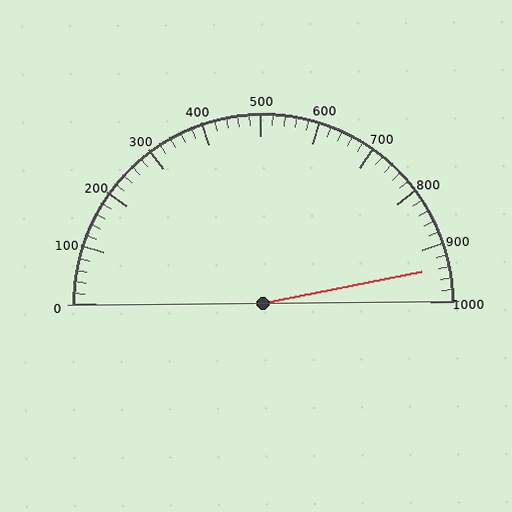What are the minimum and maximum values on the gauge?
The gauge ranges from 0 to 1000.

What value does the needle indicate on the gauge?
The needle indicates approximately 940.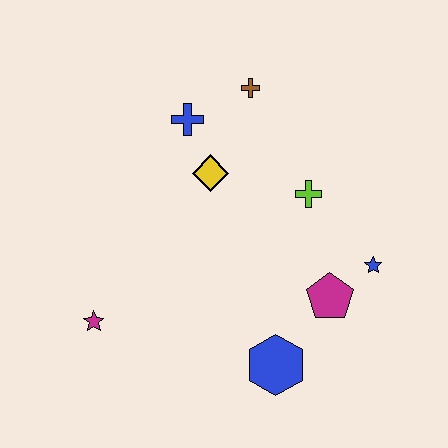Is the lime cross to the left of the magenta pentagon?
Yes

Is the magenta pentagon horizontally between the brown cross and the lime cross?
No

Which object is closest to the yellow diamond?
The blue cross is closest to the yellow diamond.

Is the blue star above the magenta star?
Yes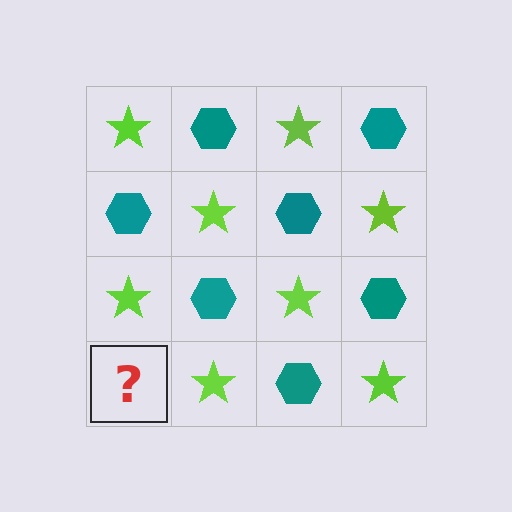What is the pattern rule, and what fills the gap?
The rule is that it alternates lime star and teal hexagon in a checkerboard pattern. The gap should be filled with a teal hexagon.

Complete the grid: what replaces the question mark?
The question mark should be replaced with a teal hexagon.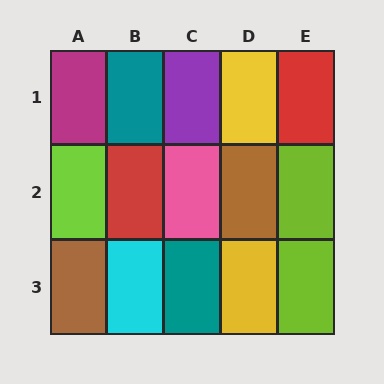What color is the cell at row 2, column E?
Lime.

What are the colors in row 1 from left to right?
Magenta, teal, purple, yellow, red.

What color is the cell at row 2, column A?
Lime.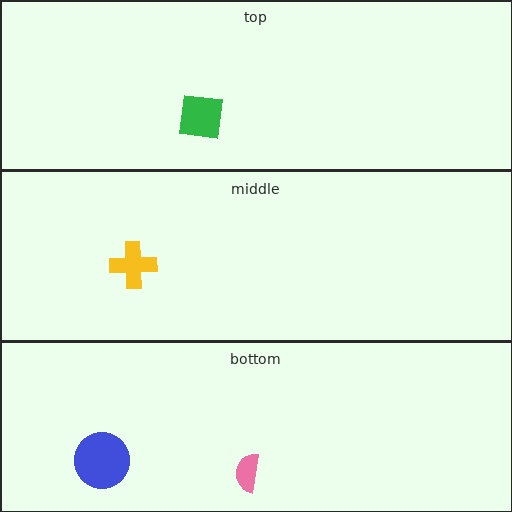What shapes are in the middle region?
The yellow cross.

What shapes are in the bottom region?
The blue circle, the pink semicircle.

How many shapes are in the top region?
1.